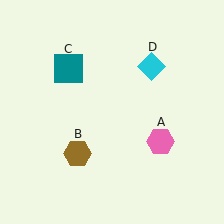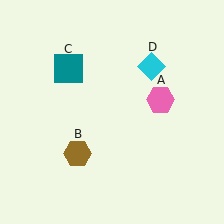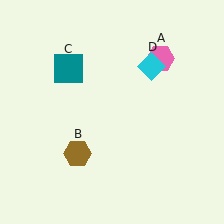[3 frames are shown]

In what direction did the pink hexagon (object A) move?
The pink hexagon (object A) moved up.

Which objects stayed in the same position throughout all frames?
Brown hexagon (object B) and teal square (object C) and cyan diamond (object D) remained stationary.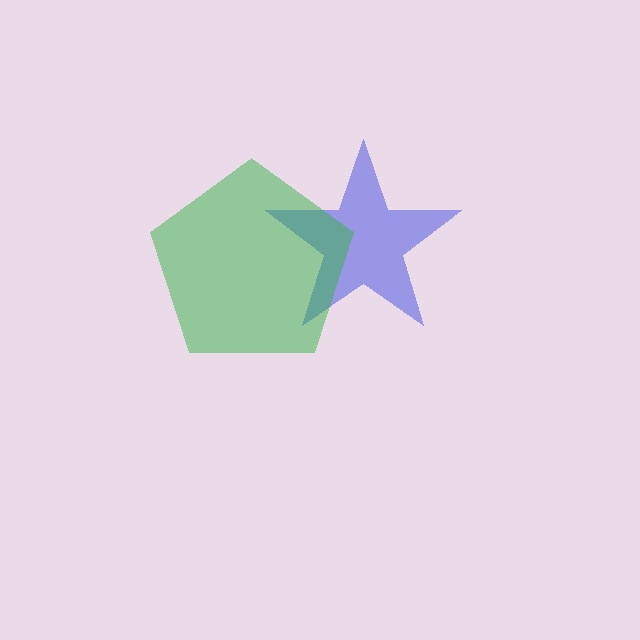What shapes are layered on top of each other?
The layered shapes are: a blue star, a green pentagon.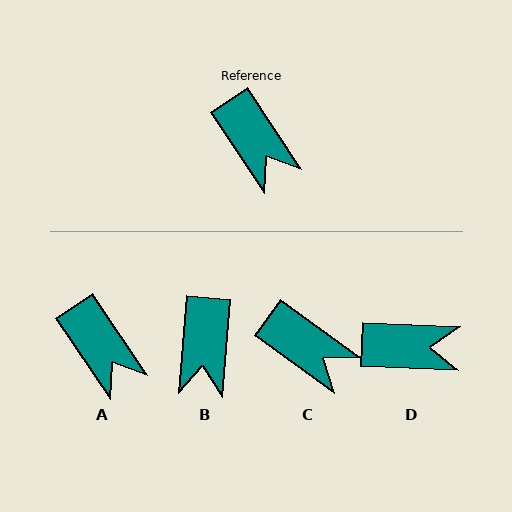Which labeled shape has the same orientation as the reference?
A.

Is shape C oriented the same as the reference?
No, it is off by about 20 degrees.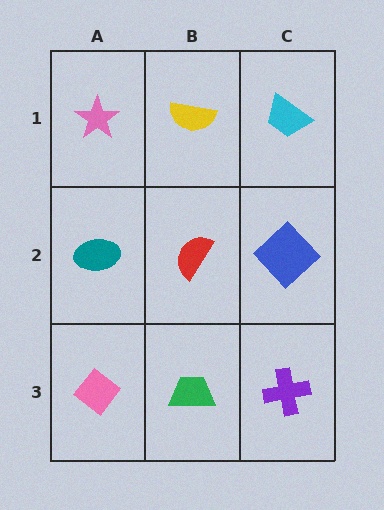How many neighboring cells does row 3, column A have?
2.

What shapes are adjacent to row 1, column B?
A red semicircle (row 2, column B), a pink star (row 1, column A), a cyan trapezoid (row 1, column C).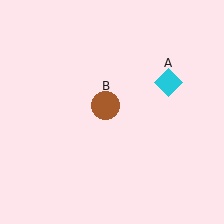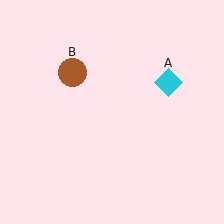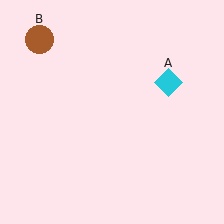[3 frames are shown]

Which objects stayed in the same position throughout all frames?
Cyan diamond (object A) remained stationary.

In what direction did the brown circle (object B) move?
The brown circle (object B) moved up and to the left.